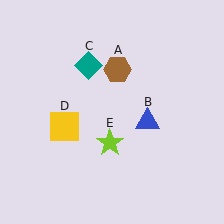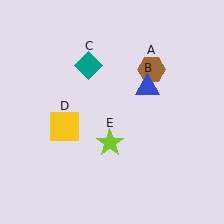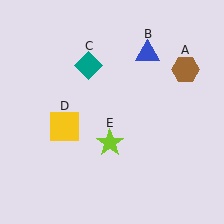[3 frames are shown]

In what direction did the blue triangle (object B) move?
The blue triangle (object B) moved up.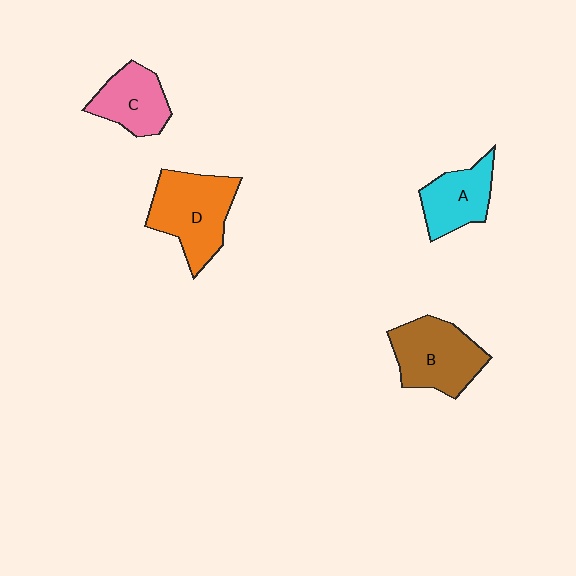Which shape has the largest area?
Shape D (orange).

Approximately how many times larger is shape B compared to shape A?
Approximately 1.4 times.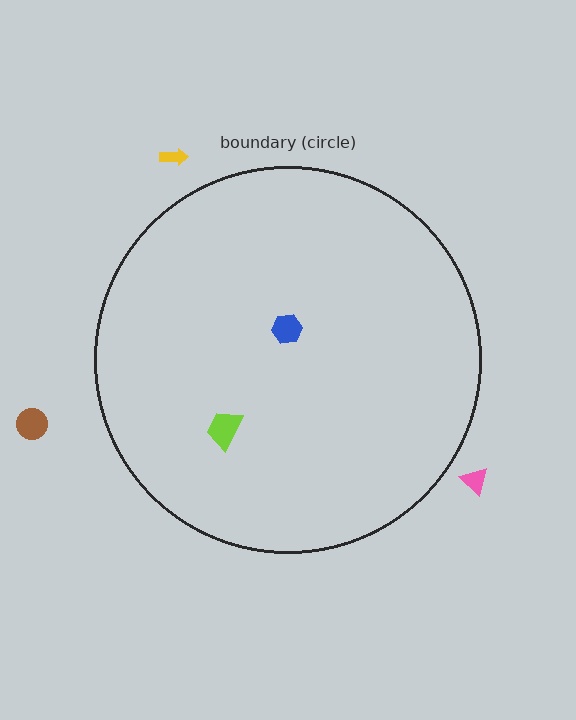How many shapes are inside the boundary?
2 inside, 3 outside.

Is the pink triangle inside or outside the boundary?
Outside.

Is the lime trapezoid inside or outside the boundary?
Inside.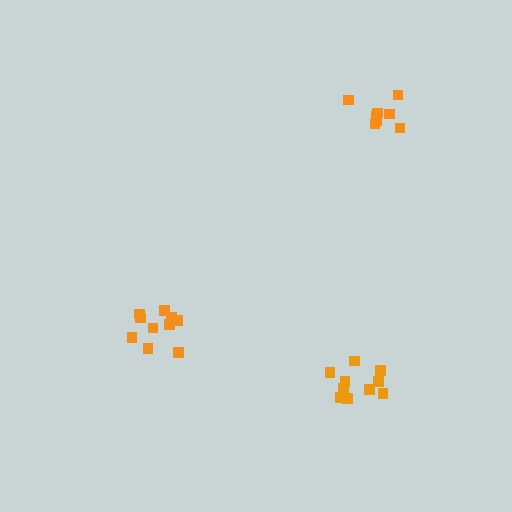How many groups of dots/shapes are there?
There are 3 groups.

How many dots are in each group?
Group 1: 10 dots, Group 2: 8 dots, Group 3: 10 dots (28 total).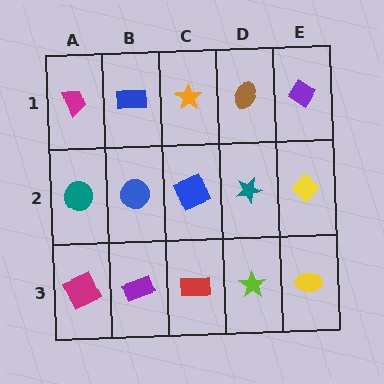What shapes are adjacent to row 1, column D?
A teal star (row 2, column D), an orange star (row 1, column C), a purple diamond (row 1, column E).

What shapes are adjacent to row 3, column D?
A teal star (row 2, column D), a red rectangle (row 3, column C), a yellow ellipse (row 3, column E).